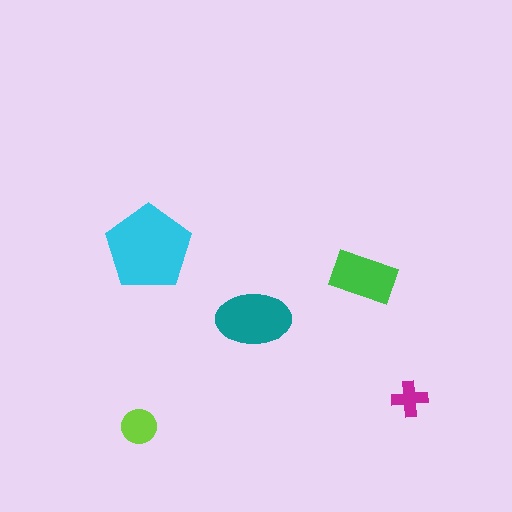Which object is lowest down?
The lime circle is bottommost.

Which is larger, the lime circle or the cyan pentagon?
The cyan pentagon.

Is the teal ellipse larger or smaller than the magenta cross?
Larger.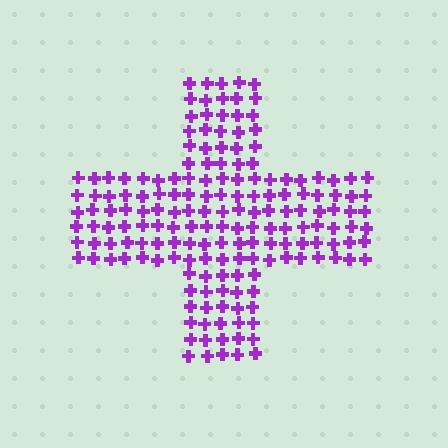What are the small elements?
The small elements are crosses.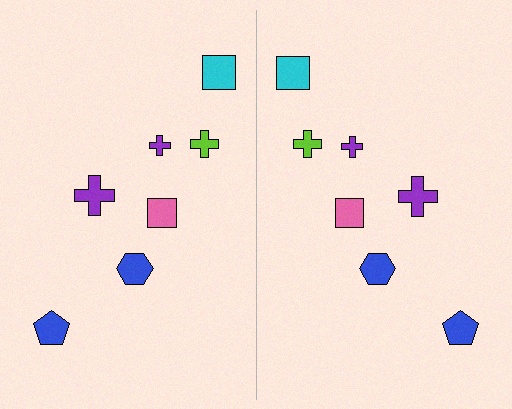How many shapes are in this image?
There are 14 shapes in this image.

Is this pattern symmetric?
Yes, this pattern has bilateral (reflection) symmetry.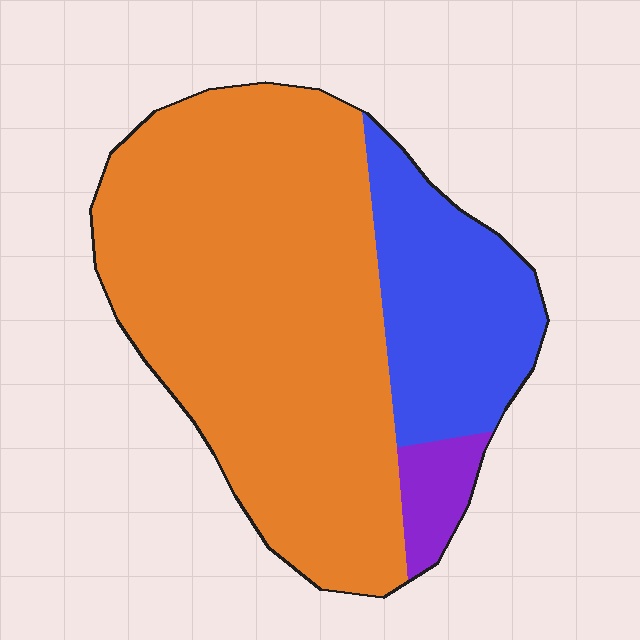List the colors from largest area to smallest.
From largest to smallest: orange, blue, purple.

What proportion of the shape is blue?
Blue covers around 25% of the shape.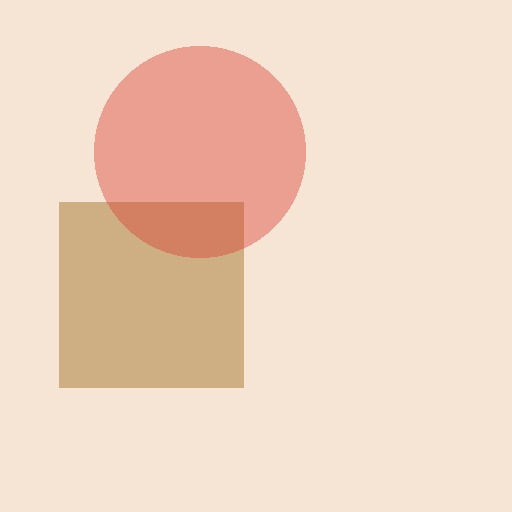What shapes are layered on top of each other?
The layered shapes are: a brown square, a red circle.